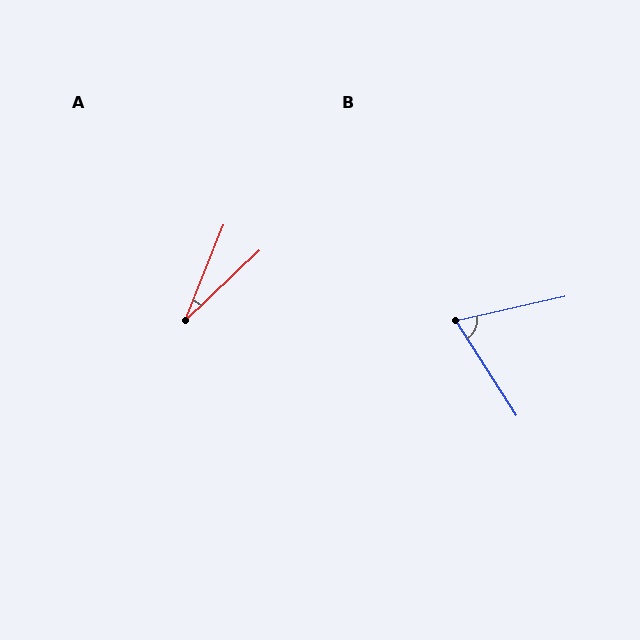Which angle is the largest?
B, at approximately 70 degrees.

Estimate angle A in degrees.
Approximately 24 degrees.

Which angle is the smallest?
A, at approximately 24 degrees.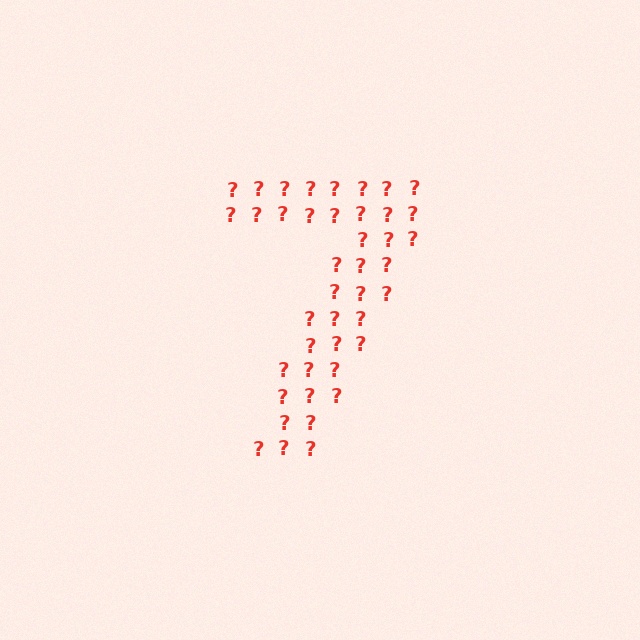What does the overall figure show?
The overall figure shows the digit 7.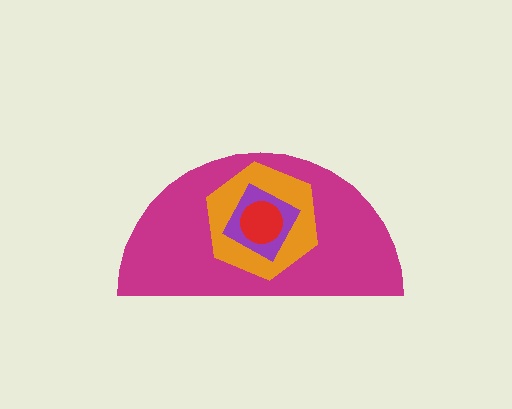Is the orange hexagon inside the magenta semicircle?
Yes.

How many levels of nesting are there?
4.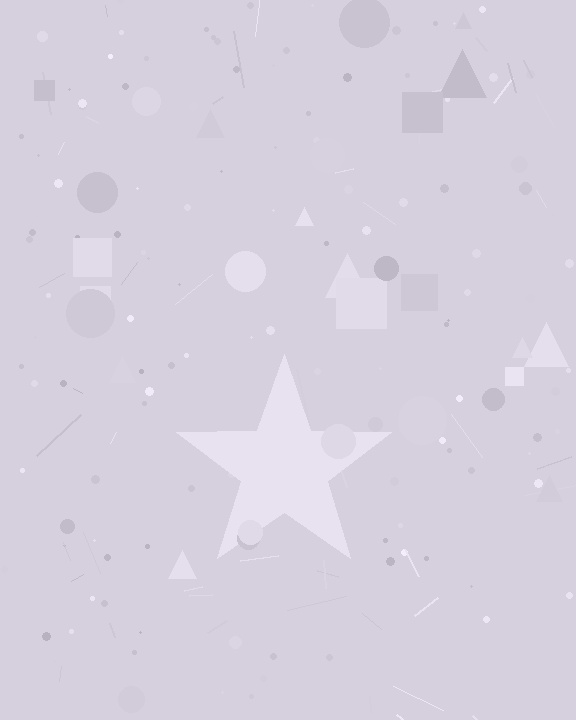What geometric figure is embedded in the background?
A star is embedded in the background.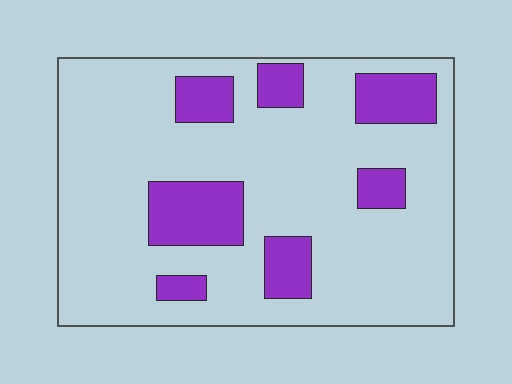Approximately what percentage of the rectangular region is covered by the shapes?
Approximately 20%.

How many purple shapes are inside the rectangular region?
7.